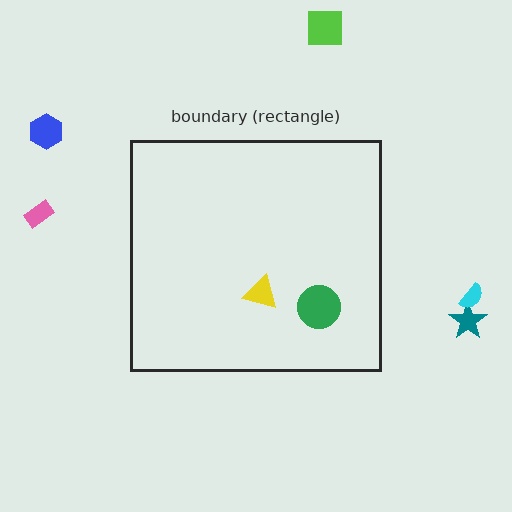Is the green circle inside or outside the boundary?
Inside.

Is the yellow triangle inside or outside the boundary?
Inside.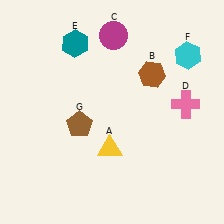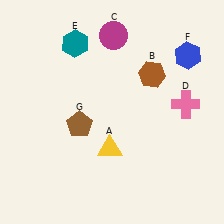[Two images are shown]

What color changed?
The hexagon (F) changed from cyan in Image 1 to blue in Image 2.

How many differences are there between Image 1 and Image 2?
There is 1 difference between the two images.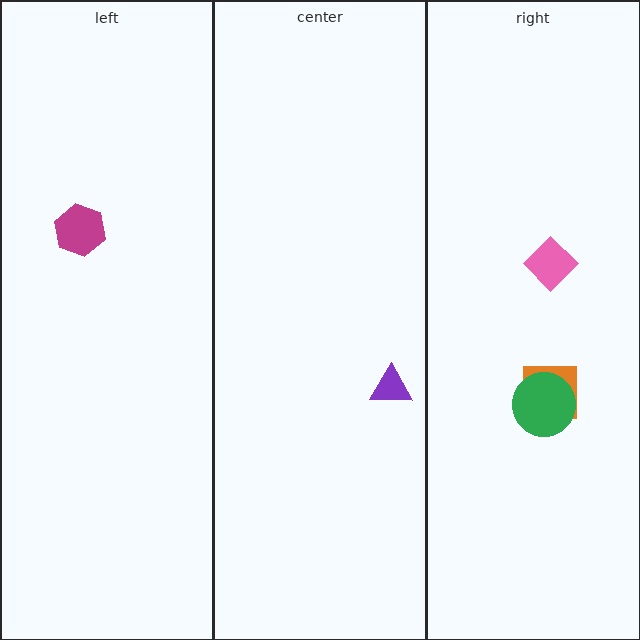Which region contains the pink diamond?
The right region.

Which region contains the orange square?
The right region.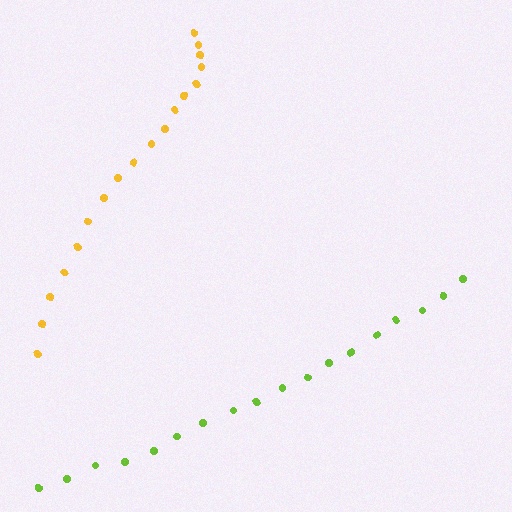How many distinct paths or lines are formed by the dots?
There are 2 distinct paths.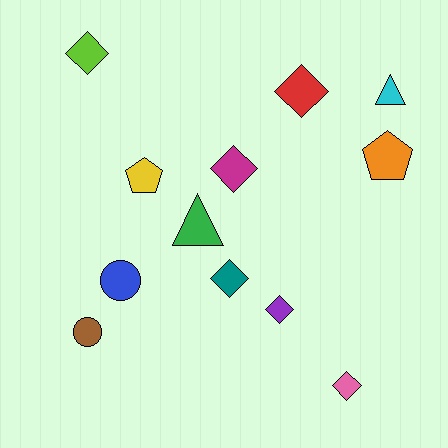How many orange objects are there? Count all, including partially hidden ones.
There is 1 orange object.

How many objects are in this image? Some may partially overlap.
There are 12 objects.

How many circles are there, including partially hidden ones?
There are 2 circles.